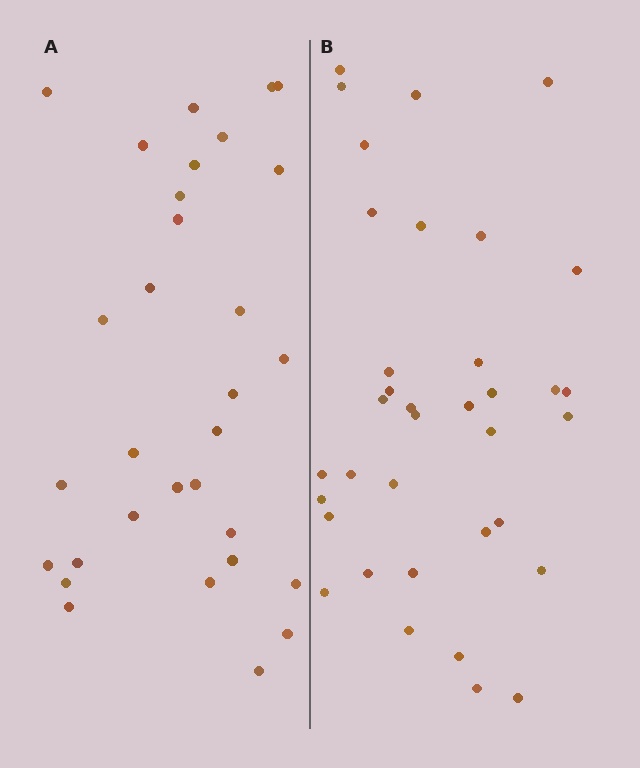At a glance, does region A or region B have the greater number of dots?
Region B (the right region) has more dots.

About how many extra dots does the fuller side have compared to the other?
Region B has about 5 more dots than region A.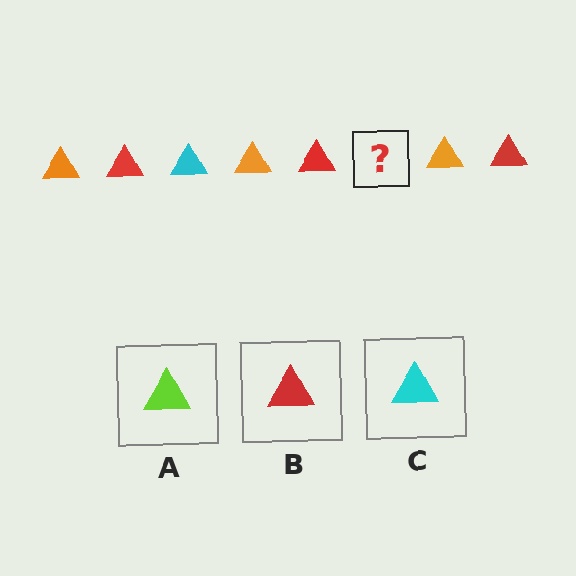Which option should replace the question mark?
Option C.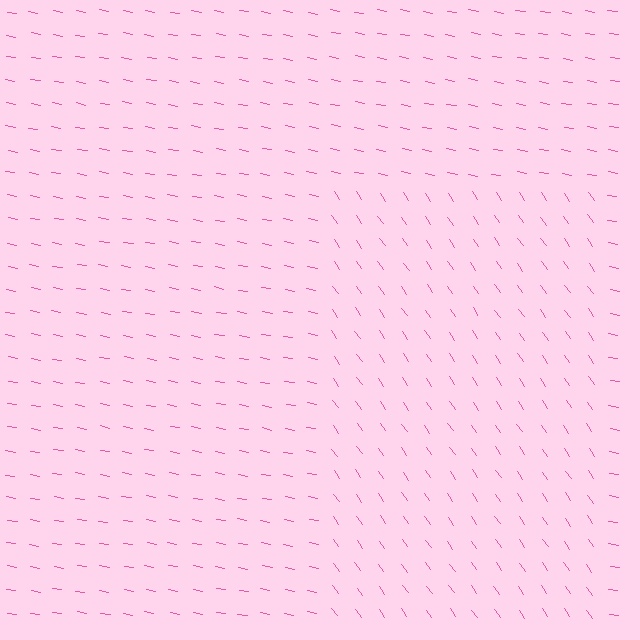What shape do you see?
I see a rectangle.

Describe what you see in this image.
The image is filled with small pink line segments. A rectangle region in the image has lines oriented differently from the surrounding lines, creating a visible texture boundary.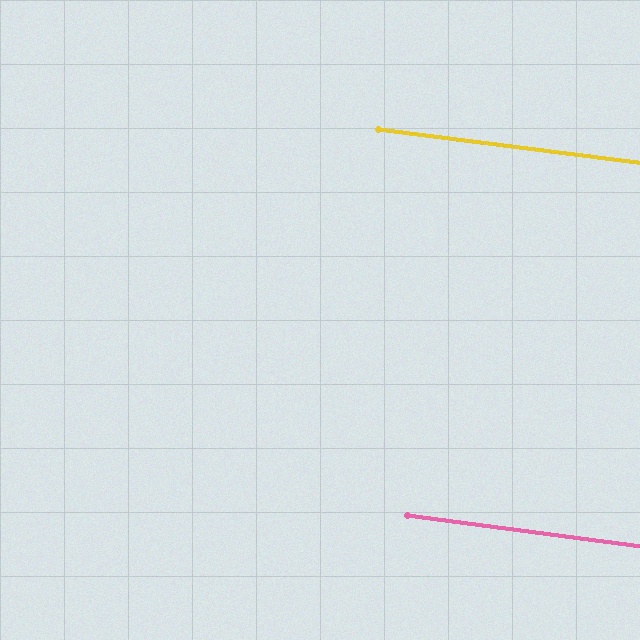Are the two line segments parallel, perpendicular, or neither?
Parallel — their directions differ by only 0.5°.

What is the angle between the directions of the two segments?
Approximately 0 degrees.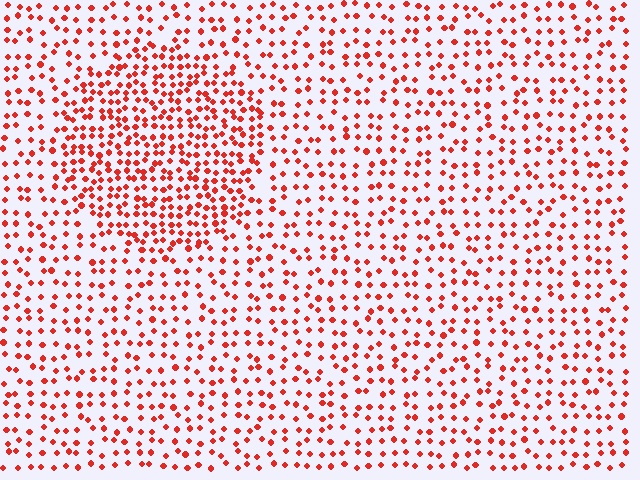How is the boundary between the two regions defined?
The boundary is defined by a change in element density (approximately 1.9x ratio). All elements are the same color, size, and shape.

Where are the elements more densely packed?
The elements are more densely packed inside the circle boundary.